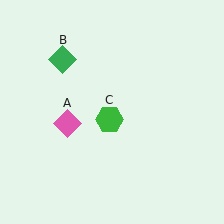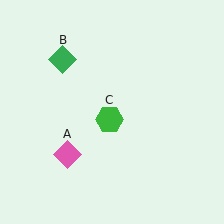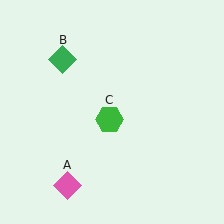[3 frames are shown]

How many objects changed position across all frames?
1 object changed position: pink diamond (object A).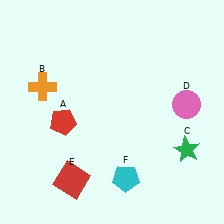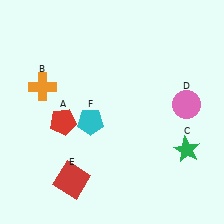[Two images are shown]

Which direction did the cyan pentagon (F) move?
The cyan pentagon (F) moved up.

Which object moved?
The cyan pentagon (F) moved up.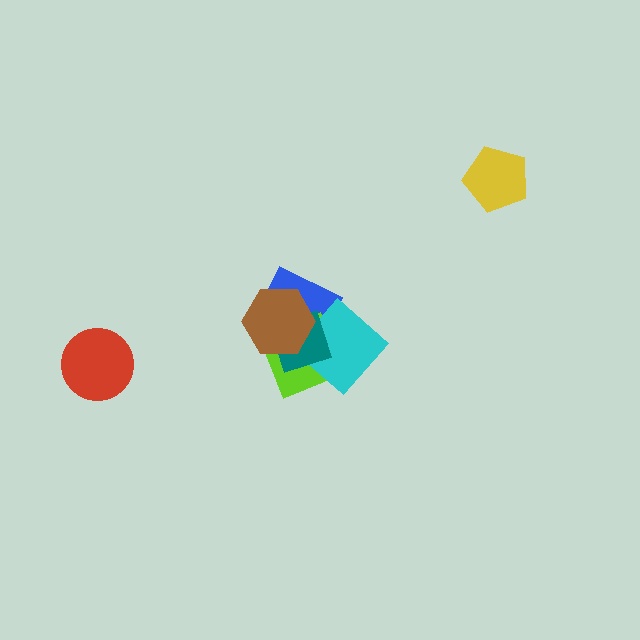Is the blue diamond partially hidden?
Yes, it is partially covered by another shape.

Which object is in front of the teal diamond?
The brown hexagon is in front of the teal diamond.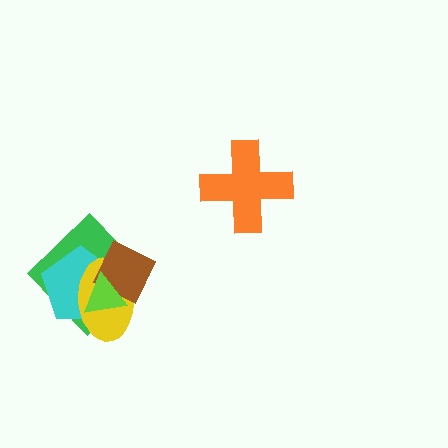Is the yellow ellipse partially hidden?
Yes, it is partially covered by another shape.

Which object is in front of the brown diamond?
The lime triangle is in front of the brown diamond.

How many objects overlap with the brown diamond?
4 objects overlap with the brown diamond.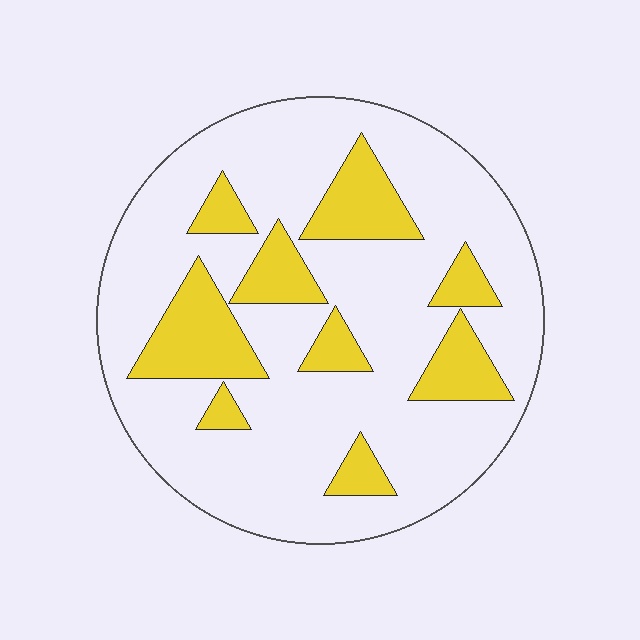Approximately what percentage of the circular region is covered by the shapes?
Approximately 25%.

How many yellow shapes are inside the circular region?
9.